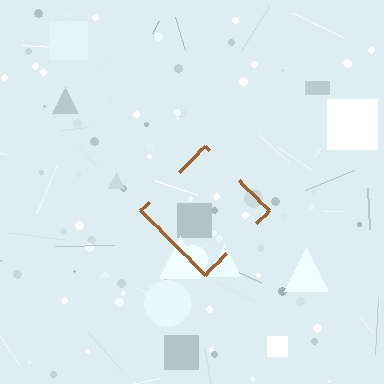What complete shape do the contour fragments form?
The contour fragments form a diamond.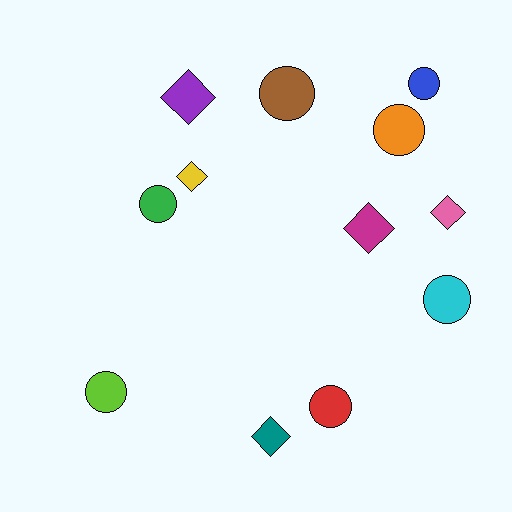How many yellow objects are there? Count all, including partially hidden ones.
There is 1 yellow object.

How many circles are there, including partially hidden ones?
There are 7 circles.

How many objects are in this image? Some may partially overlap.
There are 12 objects.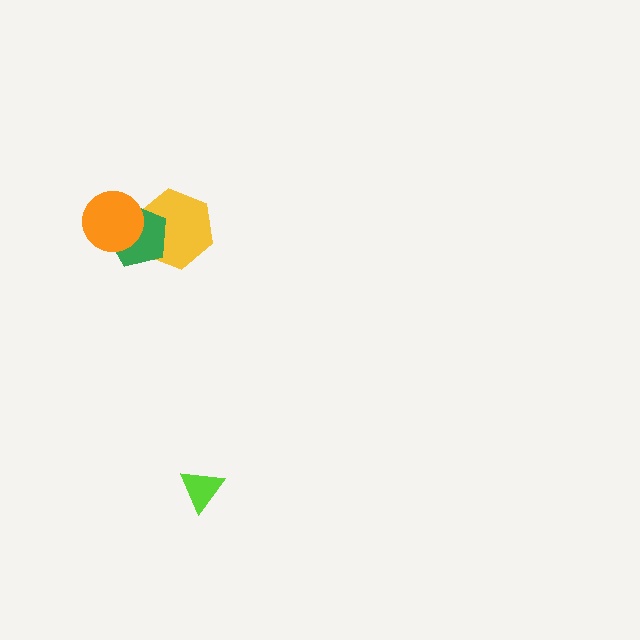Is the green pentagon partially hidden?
Yes, it is partially covered by another shape.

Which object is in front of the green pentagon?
The orange circle is in front of the green pentagon.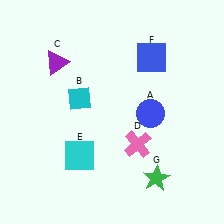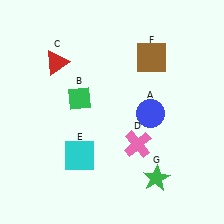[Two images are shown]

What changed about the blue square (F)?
In Image 1, F is blue. In Image 2, it changed to brown.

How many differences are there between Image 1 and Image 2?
There are 3 differences between the two images.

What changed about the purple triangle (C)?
In Image 1, C is purple. In Image 2, it changed to red.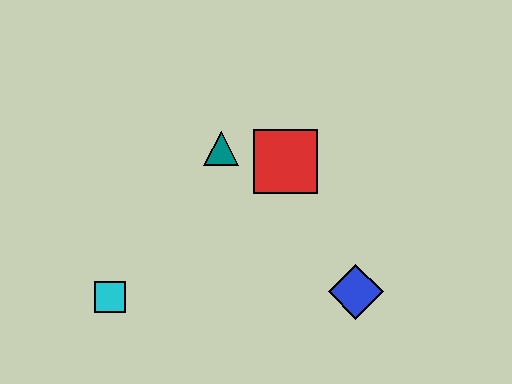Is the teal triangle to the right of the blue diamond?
No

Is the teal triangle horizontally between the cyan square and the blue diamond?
Yes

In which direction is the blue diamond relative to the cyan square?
The blue diamond is to the right of the cyan square.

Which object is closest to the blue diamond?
The red square is closest to the blue diamond.